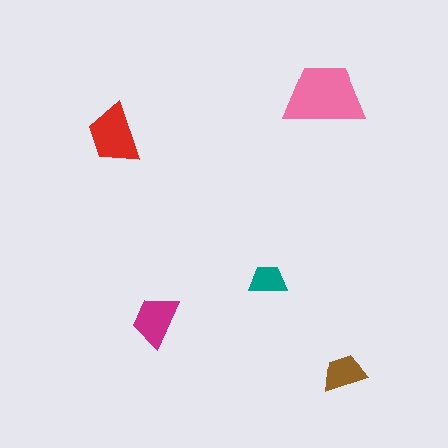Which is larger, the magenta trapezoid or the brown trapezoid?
The magenta one.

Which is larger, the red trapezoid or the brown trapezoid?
The red one.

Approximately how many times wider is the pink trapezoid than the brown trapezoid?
About 2 times wider.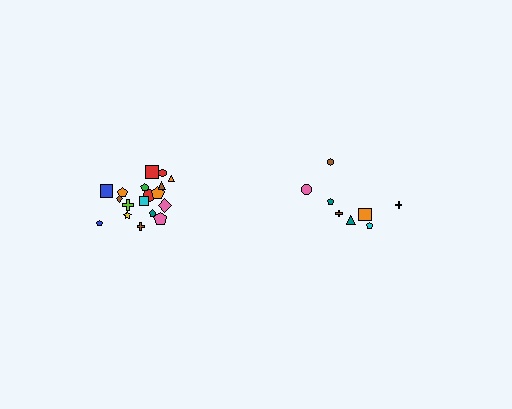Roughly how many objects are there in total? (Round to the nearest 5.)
Roughly 25 objects in total.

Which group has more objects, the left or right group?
The left group.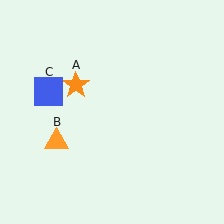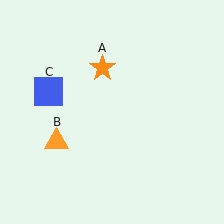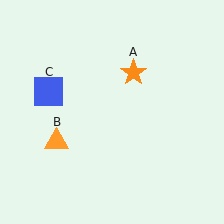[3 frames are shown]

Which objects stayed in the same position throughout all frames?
Orange triangle (object B) and blue square (object C) remained stationary.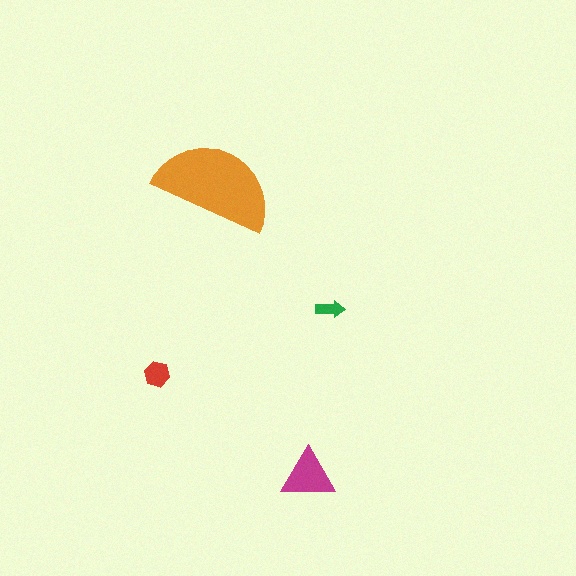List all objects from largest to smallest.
The orange semicircle, the magenta triangle, the red hexagon, the green arrow.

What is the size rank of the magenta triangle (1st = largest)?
2nd.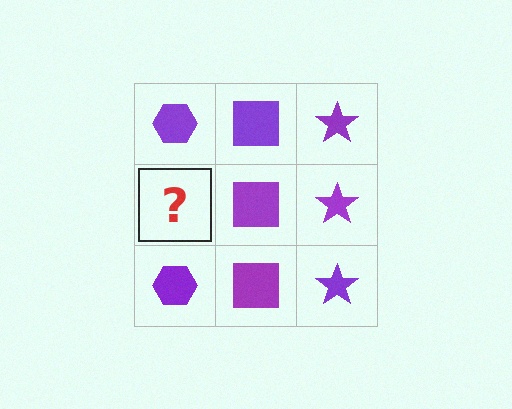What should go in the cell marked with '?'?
The missing cell should contain a purple hexagon.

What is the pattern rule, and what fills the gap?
The rule is that each column has a consistent shape. The gap should be filled with a purple hexagon.